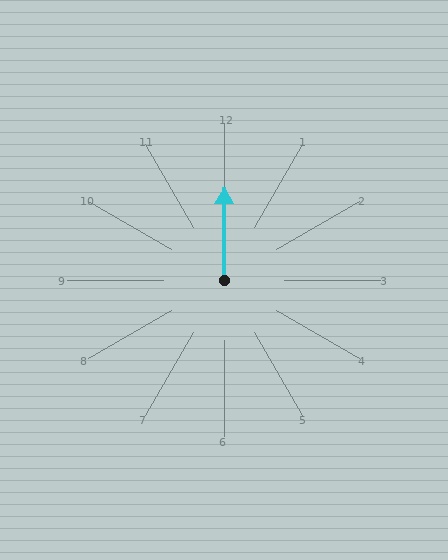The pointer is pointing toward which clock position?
Roughly 12 o'clock.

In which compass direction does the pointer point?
North.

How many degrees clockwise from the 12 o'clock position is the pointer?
Approximately 0 degrees.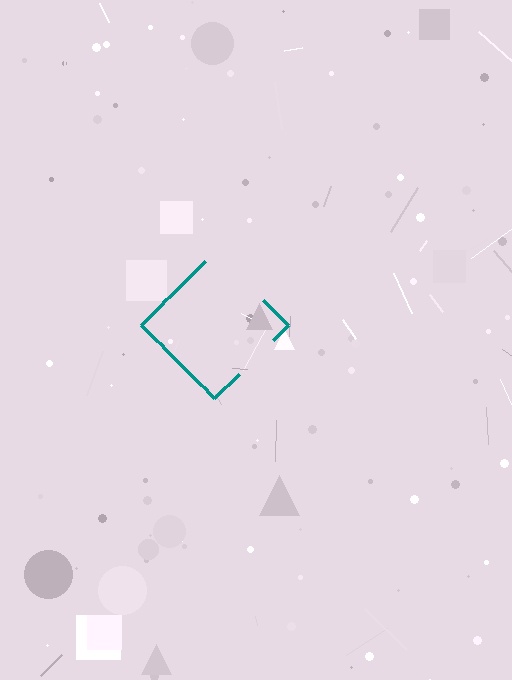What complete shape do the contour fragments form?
The contour fragments form a diamond.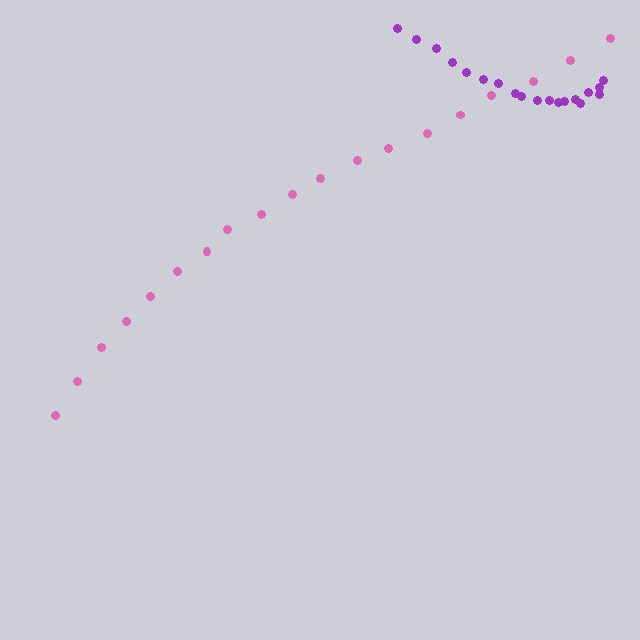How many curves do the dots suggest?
There are 2 distinct paths.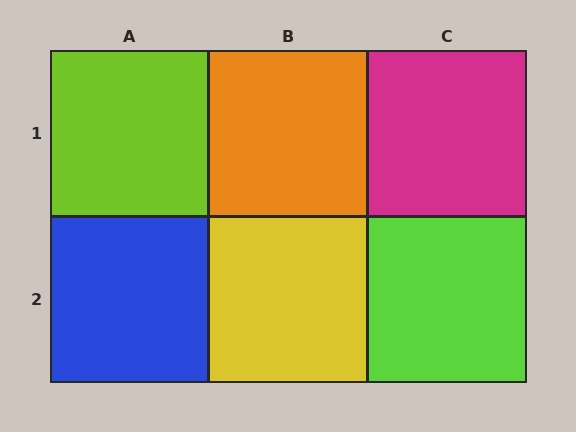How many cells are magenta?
1 cell is magenta.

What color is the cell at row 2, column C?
Lime.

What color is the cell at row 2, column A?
Blue.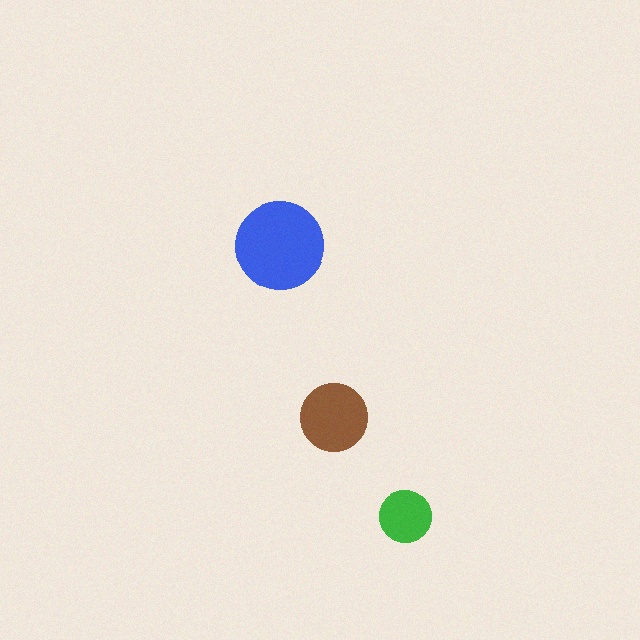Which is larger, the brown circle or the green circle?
The brown one.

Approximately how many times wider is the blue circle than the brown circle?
About 1.5 times wider.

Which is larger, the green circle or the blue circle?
The blue one.